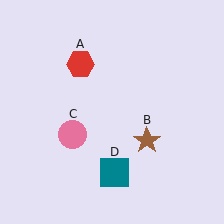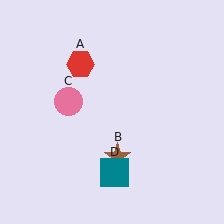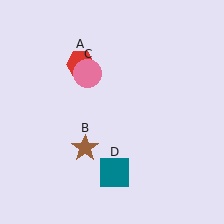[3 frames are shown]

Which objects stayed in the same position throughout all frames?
Red hexagon (object A) and teal square (object D) remained stationary.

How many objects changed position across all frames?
2 objects changed position: brown star (object B), pink circle (object C).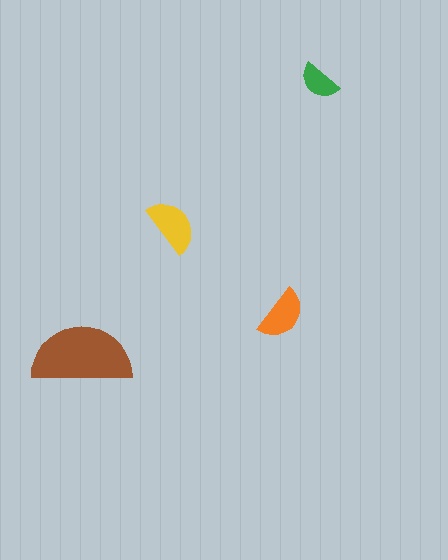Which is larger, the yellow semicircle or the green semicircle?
The yellow one.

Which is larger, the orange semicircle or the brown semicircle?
The brown one.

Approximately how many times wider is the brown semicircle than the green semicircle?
About 2.5 times wider.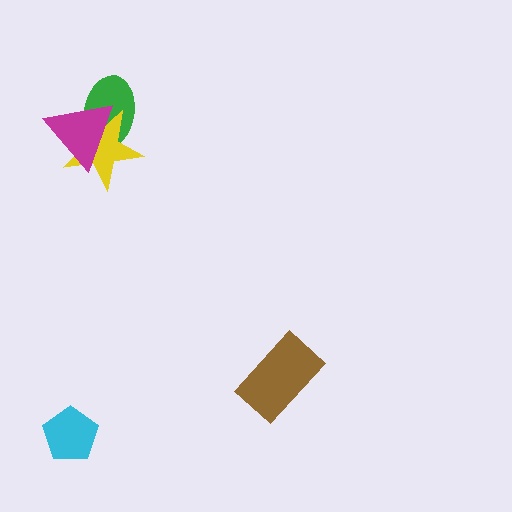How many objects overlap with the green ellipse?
2 objects overlap with the green ellipse.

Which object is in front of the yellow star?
The magenta triangle is in front of the yellow star.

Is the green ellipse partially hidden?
Yes, it is partially covered by another shape.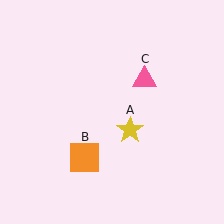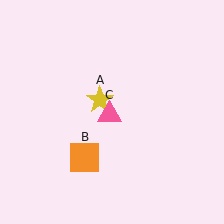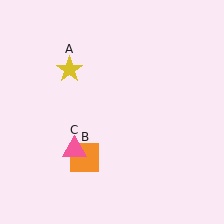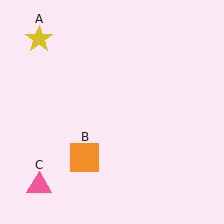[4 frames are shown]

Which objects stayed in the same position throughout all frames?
Orange square (object B) remained stationary.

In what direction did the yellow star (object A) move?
The yellow star (object A) moved up and to the left.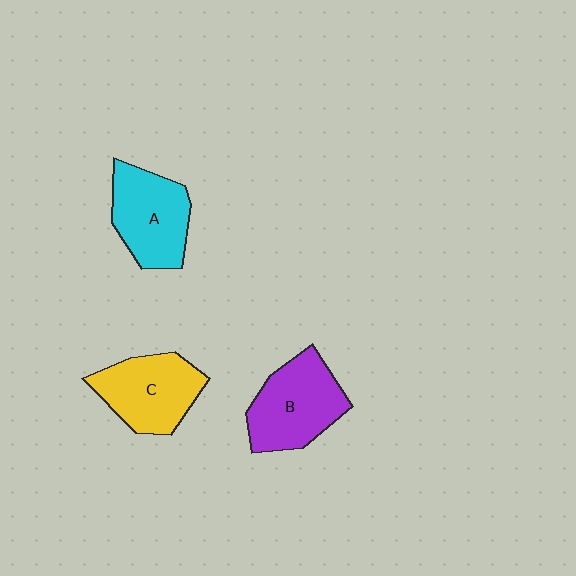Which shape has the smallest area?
Shape C (yellow).